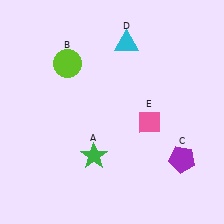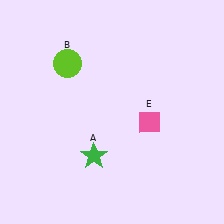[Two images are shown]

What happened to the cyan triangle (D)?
The cyan triangle (D) was removed in Image 2. It was in the top-right area of Image 1.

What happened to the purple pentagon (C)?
The purple pentagon (C) was removed in Image 2. It was in the bottom-right area of Image 1.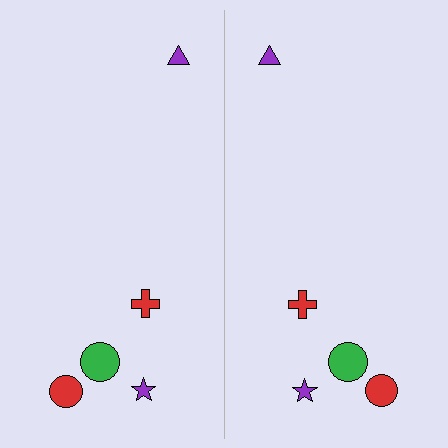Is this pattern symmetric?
Yes, this pattern has bilateral (reflection) symmetry.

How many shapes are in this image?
There are 10 shapes in this image.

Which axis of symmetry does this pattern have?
The pattern has a vertical axis of symmetry running through the center of the image.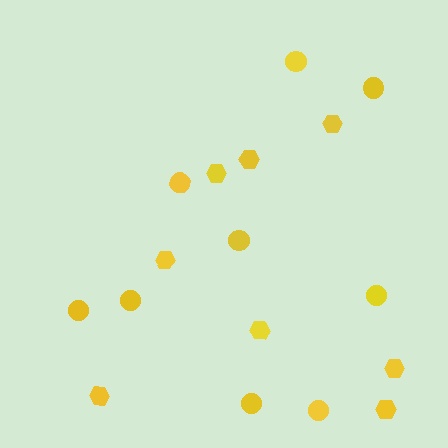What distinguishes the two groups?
There are 2 groups: one group of circles (9) and one group of hexagons (8).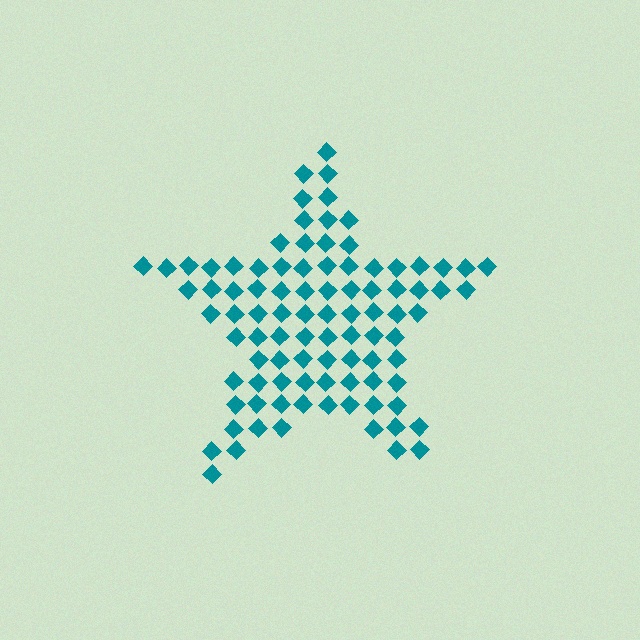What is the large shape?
The large shape is a star.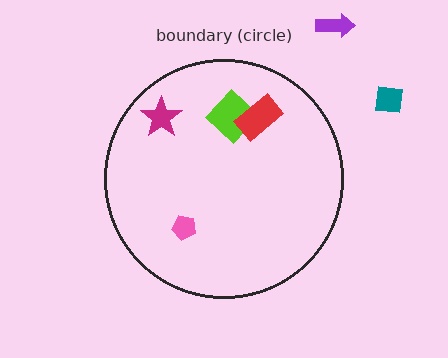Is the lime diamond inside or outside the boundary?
Inside.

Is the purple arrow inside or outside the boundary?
Outside.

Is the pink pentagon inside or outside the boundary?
Inside.